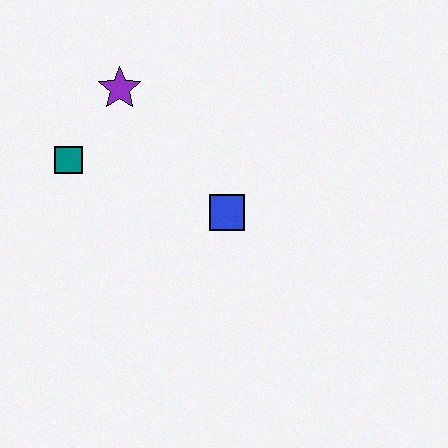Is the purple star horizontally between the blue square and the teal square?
Yes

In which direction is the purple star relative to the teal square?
The purple star is above the teal square.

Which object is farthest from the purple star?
The blue square is farthest from the purple star.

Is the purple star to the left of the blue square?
Yes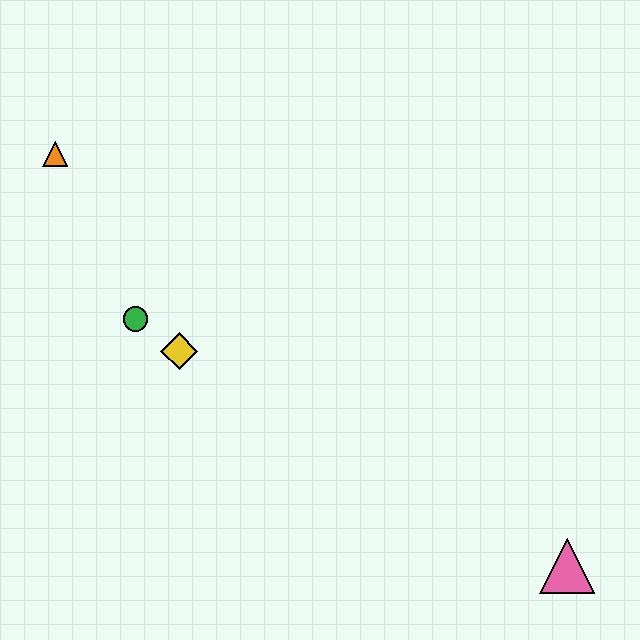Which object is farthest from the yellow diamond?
The pink triangle is farthest from the yellow diamond.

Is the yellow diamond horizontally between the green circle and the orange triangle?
No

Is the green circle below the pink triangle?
No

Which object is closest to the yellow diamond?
The green circle is closest to the yellow diamond.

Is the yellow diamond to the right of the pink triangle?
No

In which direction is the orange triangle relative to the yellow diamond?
The orange triangle is above the yellow diamond.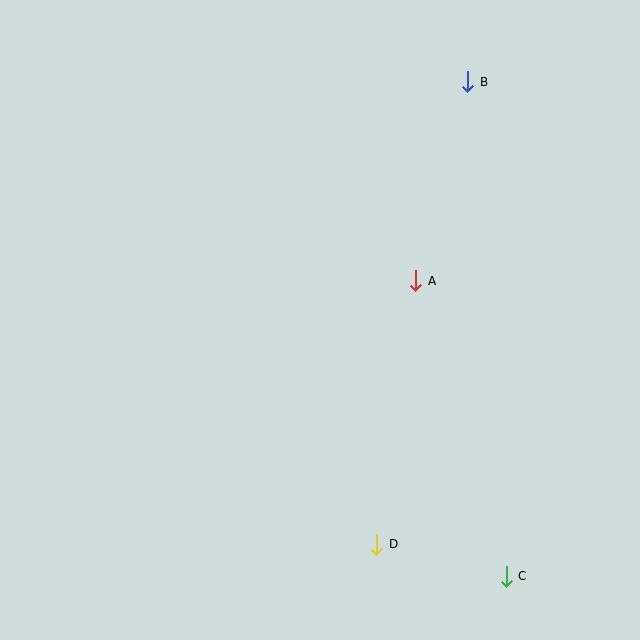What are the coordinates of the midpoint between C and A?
The midpoint between C and A is at (461, 428).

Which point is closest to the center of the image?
Point A at (416, 281) is closest to the center.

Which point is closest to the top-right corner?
Point B is closest to the top-right corner.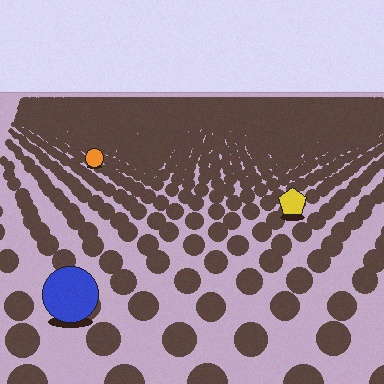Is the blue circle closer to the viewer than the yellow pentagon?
Yes. The blue circle is closer — you can tell from the texture gradient: the ground texture is coarser near it.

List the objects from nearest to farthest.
From nearest to farthest: the blue circle, the yellow pentagon, the orange circle.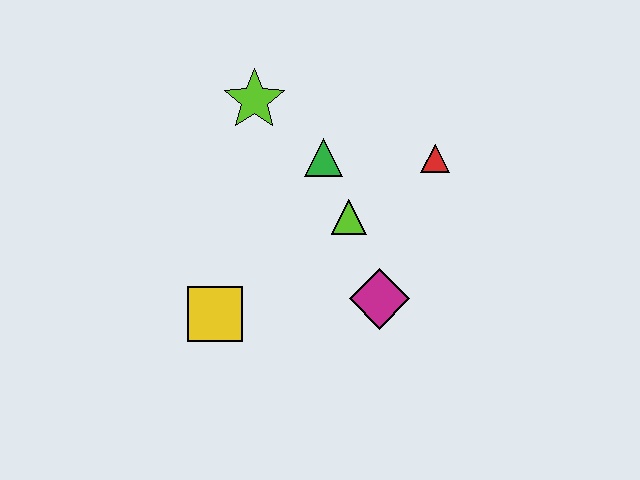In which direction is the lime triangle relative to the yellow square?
The lime triangle is to the right of the yellow square.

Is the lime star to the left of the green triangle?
Yes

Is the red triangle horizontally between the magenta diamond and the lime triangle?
No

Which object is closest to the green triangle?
The lime triangle is closest to the green triangle.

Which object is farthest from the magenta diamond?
The lime star is farthest from the magenta diamond.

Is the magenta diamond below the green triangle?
Yes